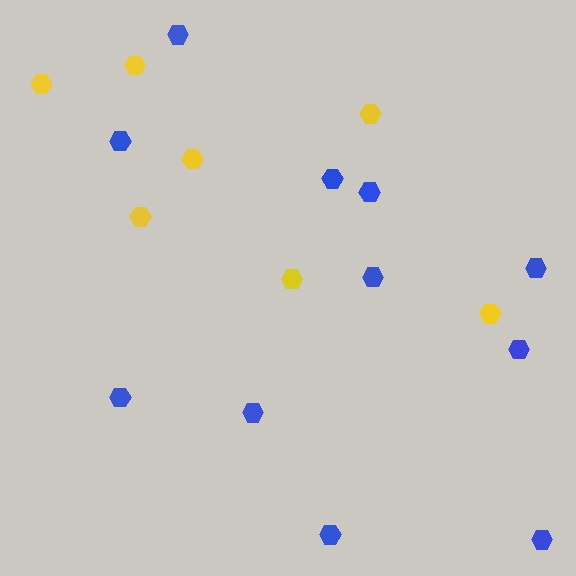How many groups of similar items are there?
There are 2 groups: one group of blue hexagons (11) and one group of yellow hexagons (7).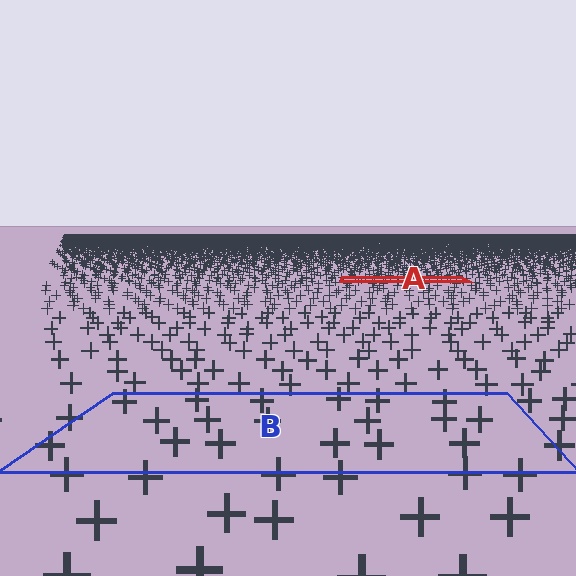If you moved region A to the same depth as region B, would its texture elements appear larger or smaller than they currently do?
They would appear larger. At a closer depth, the same texture elements are projected at a bigger on-screen size.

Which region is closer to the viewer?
Region B is closer. The texture elements there are larger and more spread out.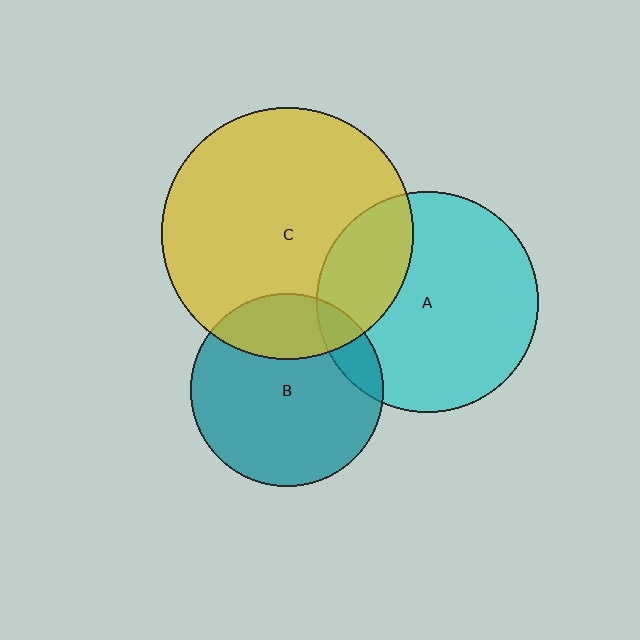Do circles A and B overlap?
Yes.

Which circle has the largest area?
Circle C (yellow).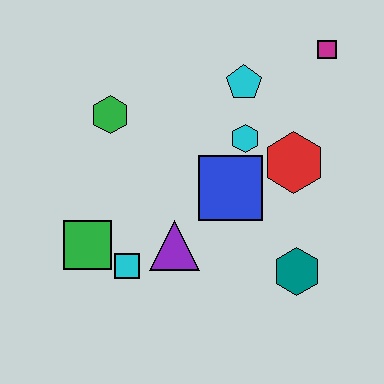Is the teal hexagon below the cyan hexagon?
Yes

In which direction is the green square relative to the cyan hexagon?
The green square is to the left of the cyan hexagon.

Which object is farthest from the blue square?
The magenta square is farthest from the blue square.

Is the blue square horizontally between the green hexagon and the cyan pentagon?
Yes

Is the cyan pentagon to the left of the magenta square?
Yes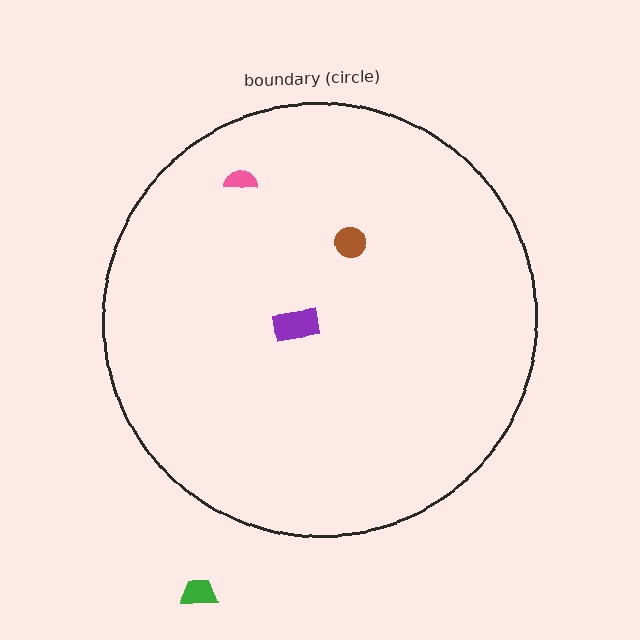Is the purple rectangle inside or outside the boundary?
Inside.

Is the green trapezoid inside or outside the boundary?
Outside.